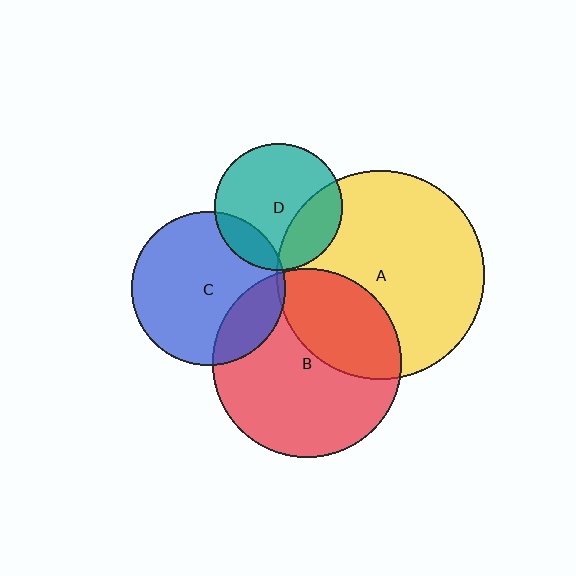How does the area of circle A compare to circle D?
Approximately 2.7 times.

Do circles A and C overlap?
Yes.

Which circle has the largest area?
Circle A (yellow).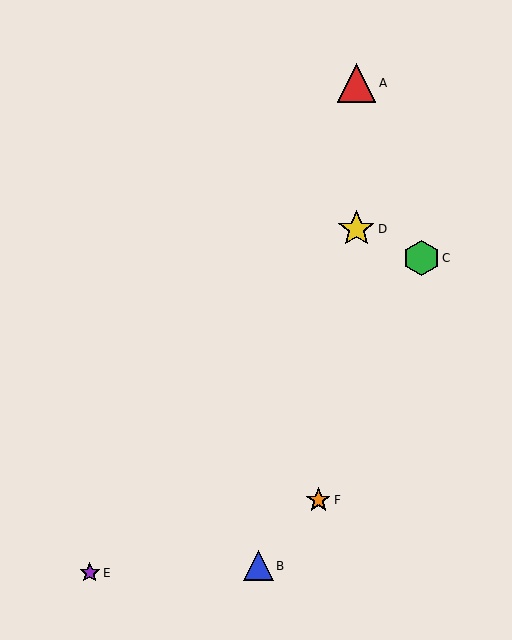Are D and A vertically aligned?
Yes, both are at x≈356.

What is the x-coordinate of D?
Object D is at x≈356.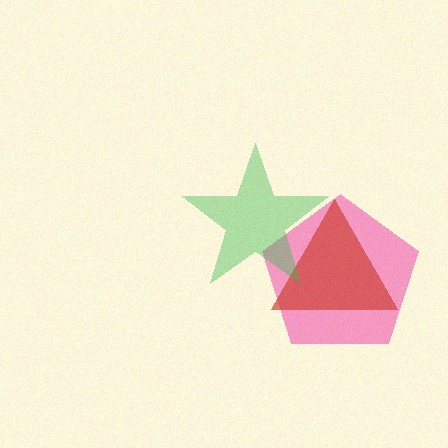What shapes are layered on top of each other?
The layered shapes are: a pink pentagon, a red triangle, a green star.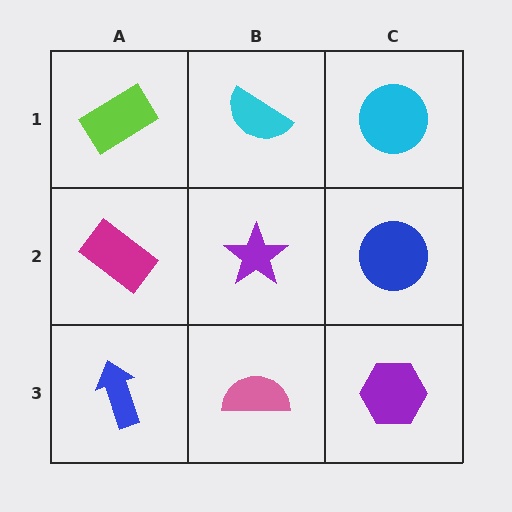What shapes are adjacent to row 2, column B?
A cyan semicircle (row 1, column B), a pink semicircle (row 3, column B), a magenta rectangle (row 2, column A), a blue circle (row 2, column C).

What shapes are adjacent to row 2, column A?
A lime rectangle (row 1, column A), a blue arrow (row 3, column A), a purple star (row 2, column B).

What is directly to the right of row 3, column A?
A pink semicircle.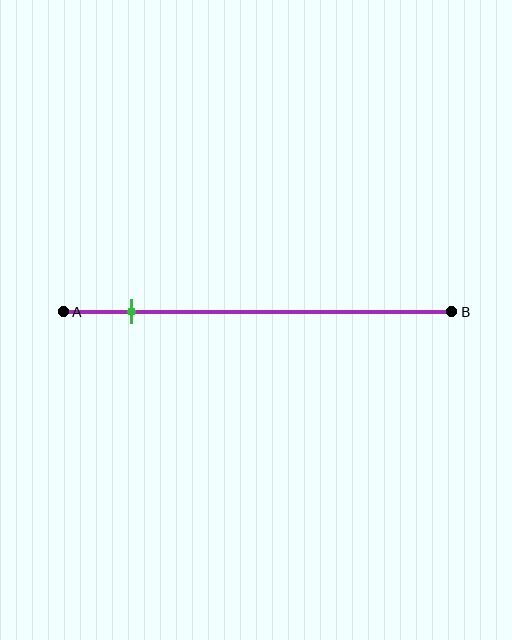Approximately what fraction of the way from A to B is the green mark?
The green mark is approximately 20% of the way from A to B.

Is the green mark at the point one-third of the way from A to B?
No, the mark is at about 20% from A, not at the 33% one-third point.